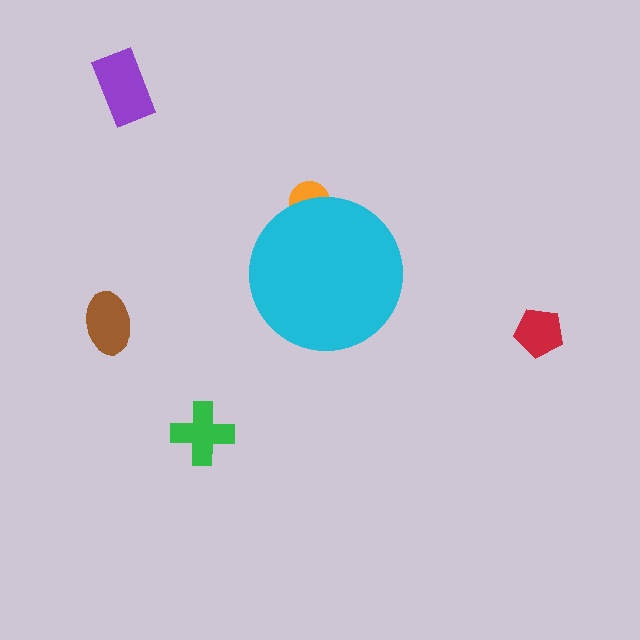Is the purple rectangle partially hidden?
No, the purple rectangle is fully visible.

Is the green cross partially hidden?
No, the green cross is fully visible.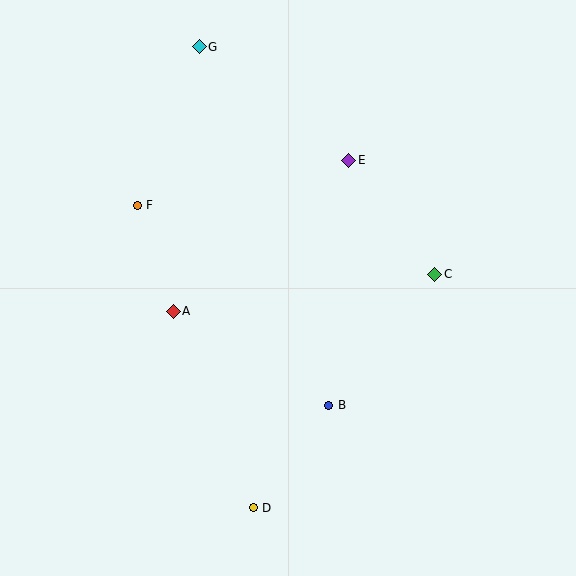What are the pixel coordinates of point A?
Point A is at (173, 311).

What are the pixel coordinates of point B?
Point B is at (329, 405).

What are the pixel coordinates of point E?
Point E is at (349, 160).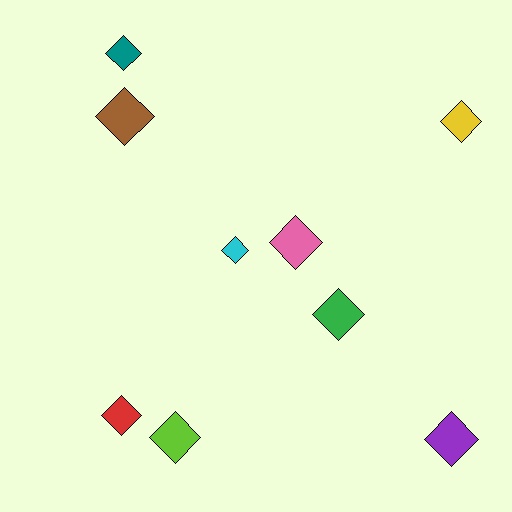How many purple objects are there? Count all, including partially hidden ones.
There is 1 purple object.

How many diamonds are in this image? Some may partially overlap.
There are 9 diamonds.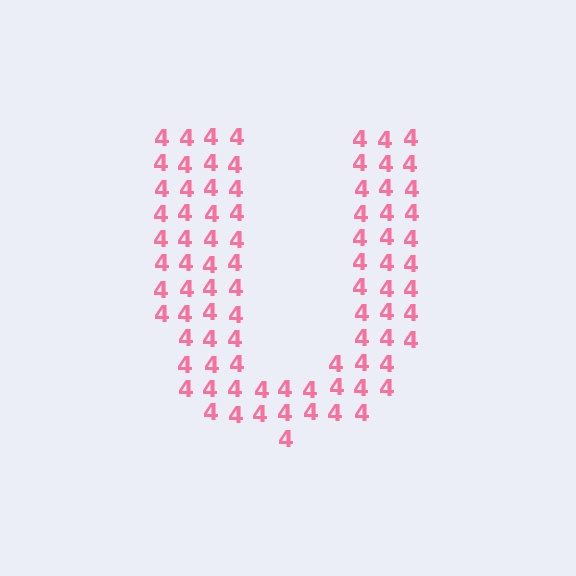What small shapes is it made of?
It is made of small digit 4's.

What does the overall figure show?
The overall figure shows the letter U.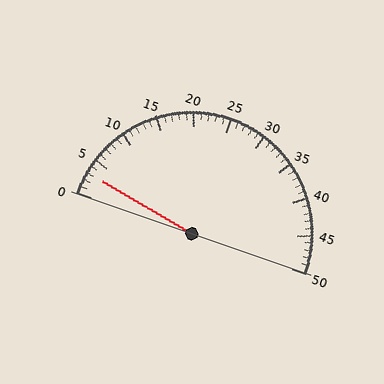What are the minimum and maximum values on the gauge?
The gauge ranges from 0 to 50.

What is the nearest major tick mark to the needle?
The nearest major tick mark is 5.